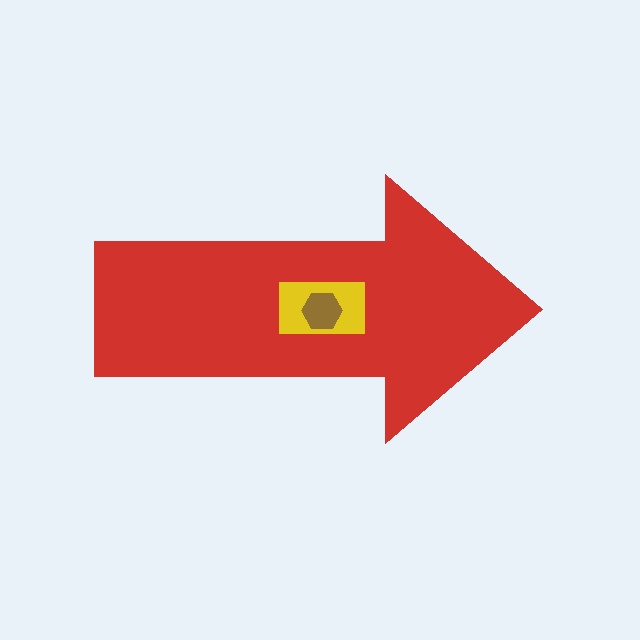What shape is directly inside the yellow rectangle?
The brown hexagon.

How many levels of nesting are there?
3.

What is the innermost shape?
The brown hexagon.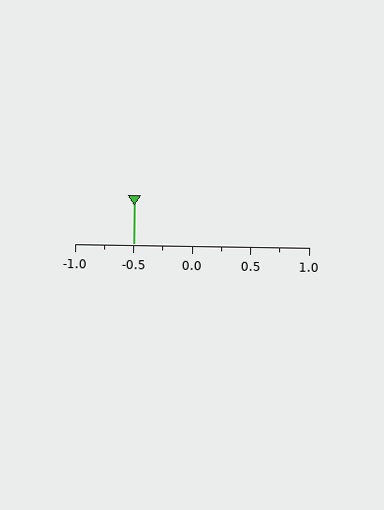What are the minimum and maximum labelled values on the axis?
The axis runs from -1.0 to 1.0.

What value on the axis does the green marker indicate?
The marker indicates approximately -0.5.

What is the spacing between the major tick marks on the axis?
The major ticks are spaced 0.5 apart.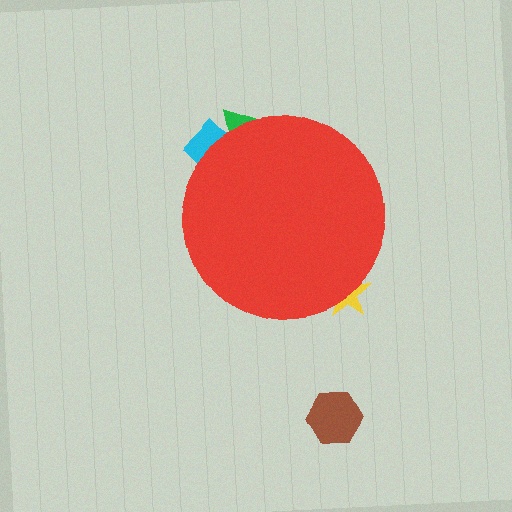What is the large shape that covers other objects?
A red circle.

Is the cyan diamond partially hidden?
Yes, the cyan diamond is partially hidden behind the red circle.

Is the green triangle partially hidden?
Yes, the green triangle is partially hidden behind the red circle.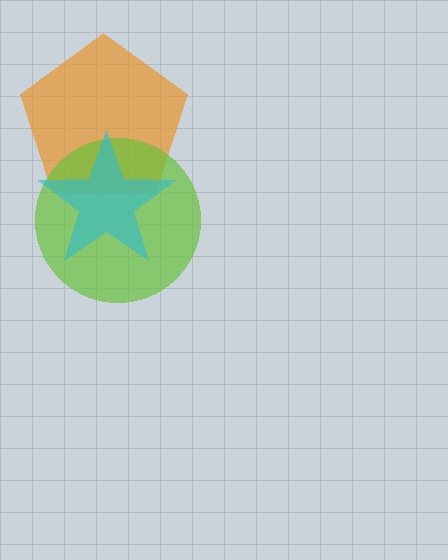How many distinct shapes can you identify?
There are 3 distinct shapes: an orange pentagon, a lime circle, a cyan star.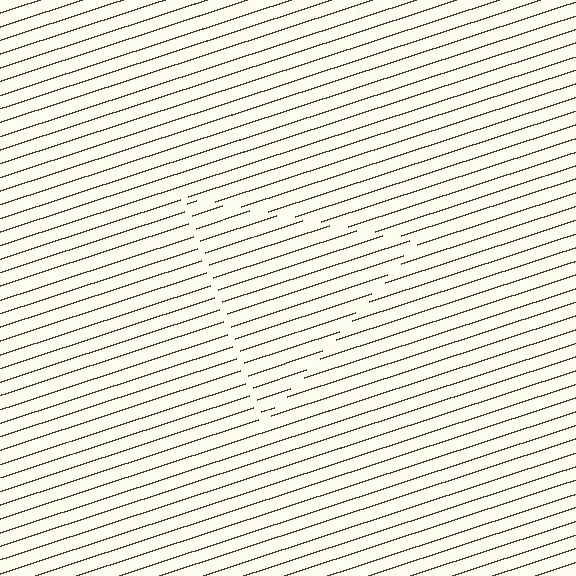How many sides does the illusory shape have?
3 sides — the line-ends trace a triangle.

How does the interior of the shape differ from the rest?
The interior of the shape contains the same grating, shifted by half a period — the contour is defined by the phase discontinuity where line-ends from the inner and outer gratings abut.